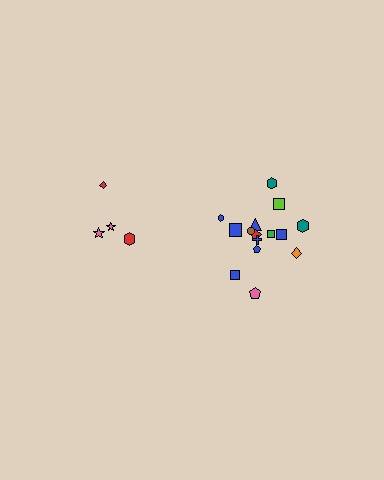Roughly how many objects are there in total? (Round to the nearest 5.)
Roughly 20 objects in total.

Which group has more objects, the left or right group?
The right group.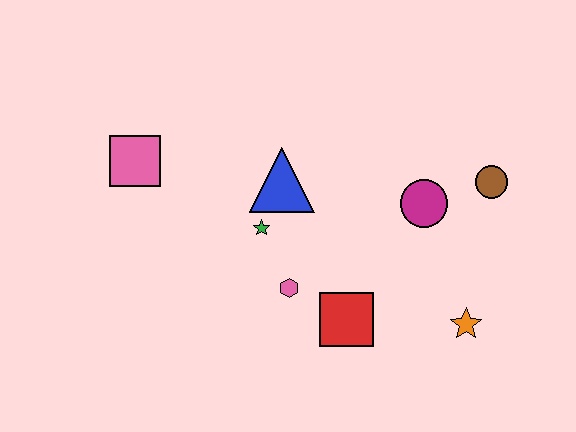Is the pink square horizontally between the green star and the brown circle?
No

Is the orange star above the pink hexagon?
No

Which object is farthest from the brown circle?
The pink square is farthest from the brown circle.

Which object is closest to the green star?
The blue triangle is closest to the green star.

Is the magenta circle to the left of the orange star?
Yes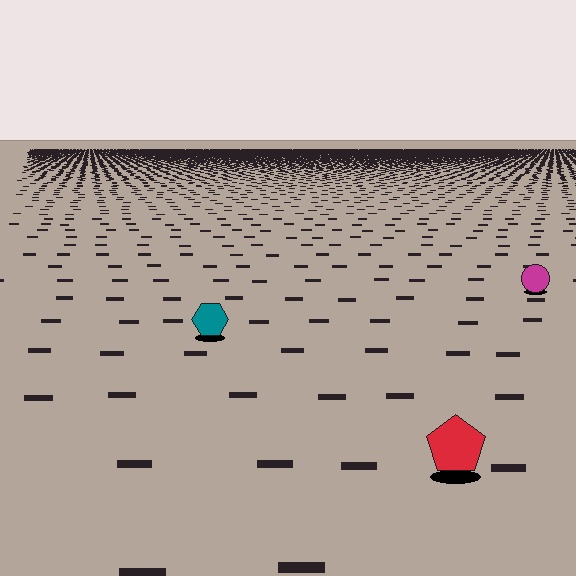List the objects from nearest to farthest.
From nearest to farthest: the red pentagon, the teal hexagon, the magenta circle.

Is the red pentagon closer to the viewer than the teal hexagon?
Yes. The red pentagon is closer — you can tell from the texture gradient: the ground texture is coarser near it.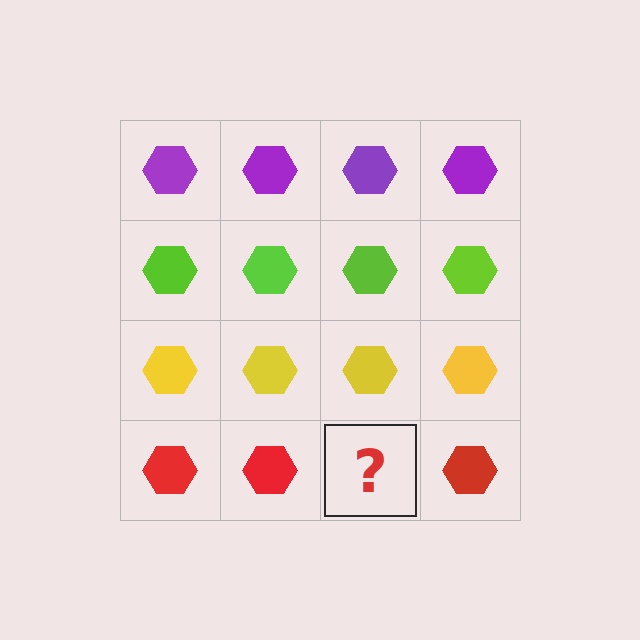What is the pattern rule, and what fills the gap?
The rule is that each row has a consistent color. The gap should be filled with a red hexagon.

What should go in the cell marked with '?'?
The missing cell should contain a red hexagon.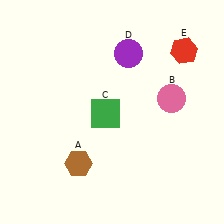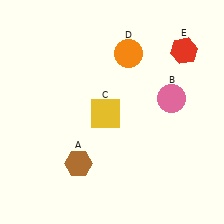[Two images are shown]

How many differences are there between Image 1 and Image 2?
There are 2 differences between the two images.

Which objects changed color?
C changed from green to yellow. D changed from purple to orange.